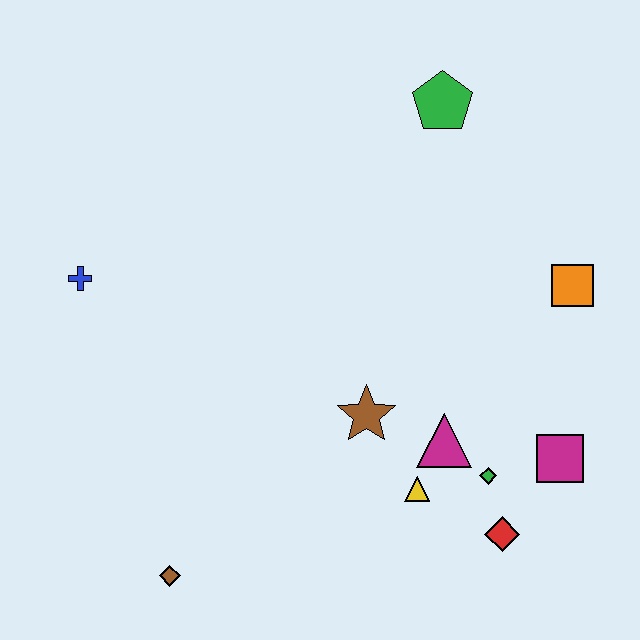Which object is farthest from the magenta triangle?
The blue cross is farthest from the magenta triangle.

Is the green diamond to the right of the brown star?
Yes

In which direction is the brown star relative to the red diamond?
The brown star is to the left of the red diamond.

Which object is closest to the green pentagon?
The orange square is closest to the green pentagon.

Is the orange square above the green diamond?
Yes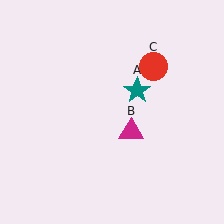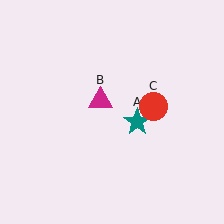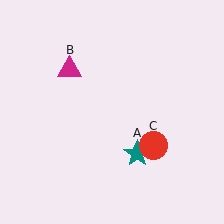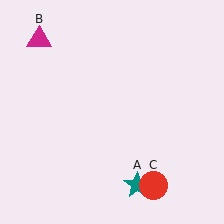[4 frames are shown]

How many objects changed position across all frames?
3 objects changed position: teal star (object A), magenta triangle (object B), red circle (object C).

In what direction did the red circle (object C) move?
The red circle (object C) moved down.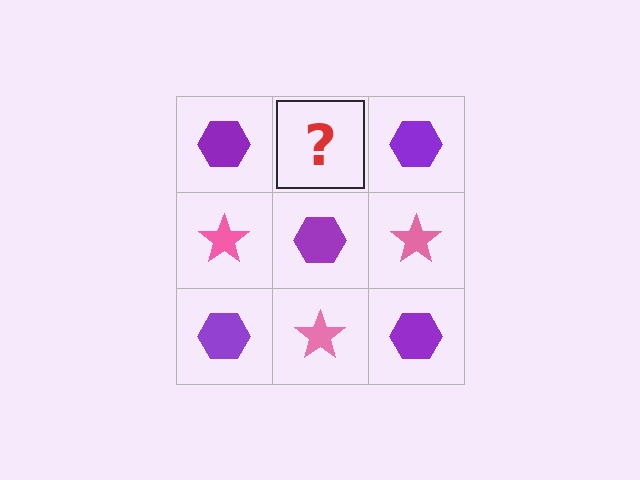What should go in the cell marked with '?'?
The missing cell should contain a pink star.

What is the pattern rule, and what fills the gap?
The rule is that it alternates purple hexagon and pink star in a checkerboard pattern. The gap should be filled with a pink star.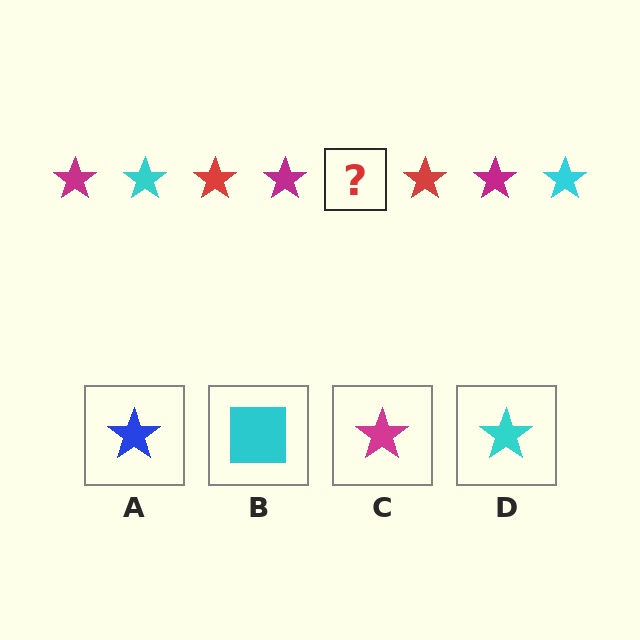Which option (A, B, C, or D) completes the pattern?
D.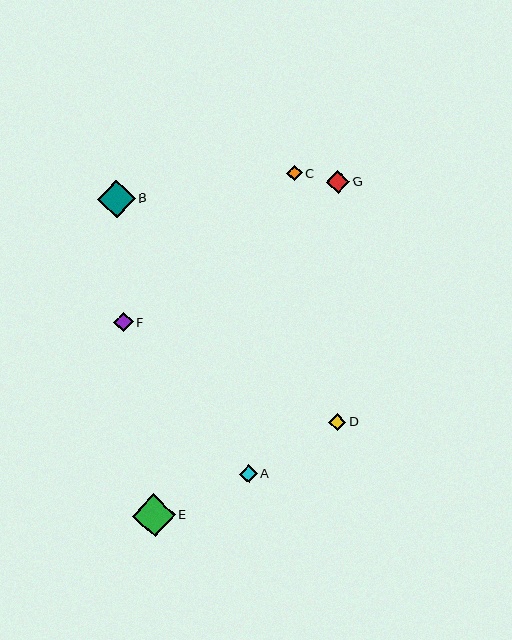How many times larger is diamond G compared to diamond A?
Diamond G is approximately 1.3 times the size of diamond A.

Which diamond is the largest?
Diamond E is the largest with a size of approximately 43 pixels.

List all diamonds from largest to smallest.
From largest to smallest: E, B, G, F, D, A, C.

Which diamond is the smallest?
Diamond C is the smallest with a size of approximately 16 pixels.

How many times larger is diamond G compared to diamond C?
Diamond G is approximately 1.5 times the size of diamond C.